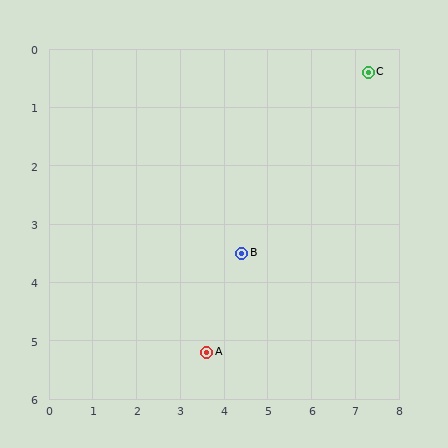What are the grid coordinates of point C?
Point C is at approximately (7.3, 0.4).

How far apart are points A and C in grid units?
Points A and C are about 6.1 grid units apart.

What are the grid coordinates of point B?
Point B is at approximately (4.4, 3.5).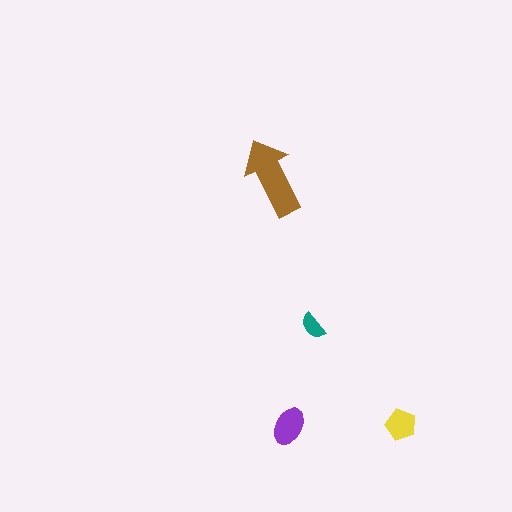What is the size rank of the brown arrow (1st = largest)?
1st.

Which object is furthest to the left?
The brown arrow is leftmost.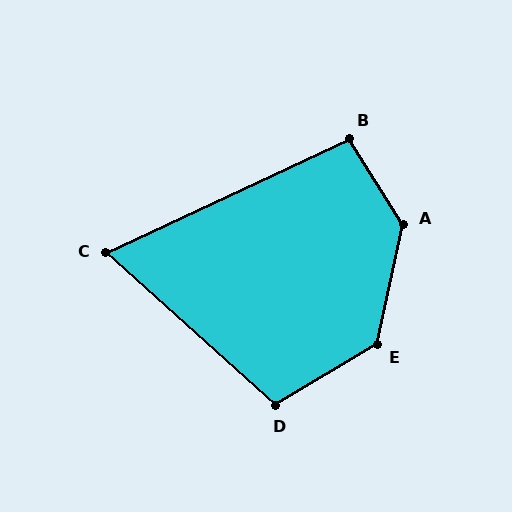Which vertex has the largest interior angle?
A, at approximately 136 degrees.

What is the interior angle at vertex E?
Approximately 133 degrees (obtuse).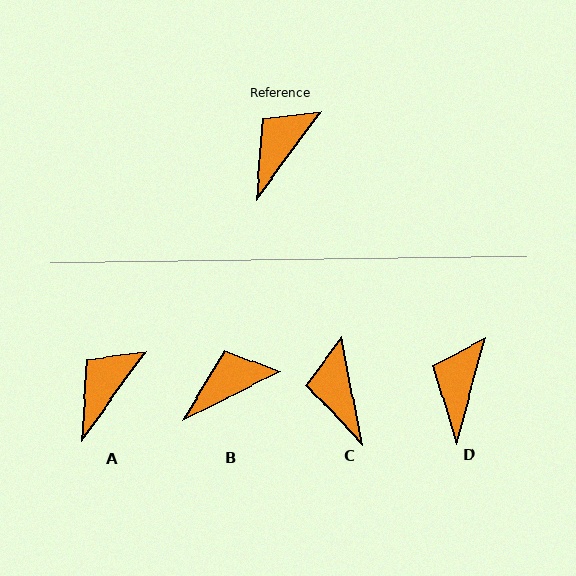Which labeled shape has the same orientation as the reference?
A.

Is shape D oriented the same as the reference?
No, it is off by about 21 degrees.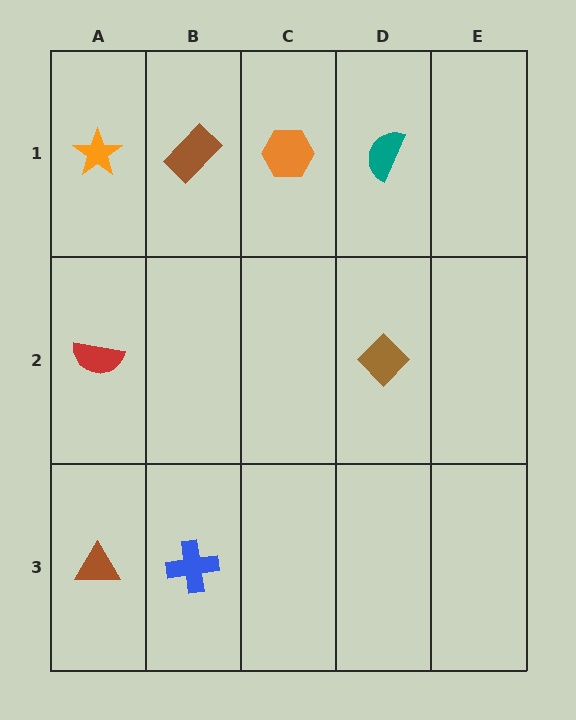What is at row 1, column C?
An orange hexagon.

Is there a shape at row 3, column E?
No, that cell is empty.